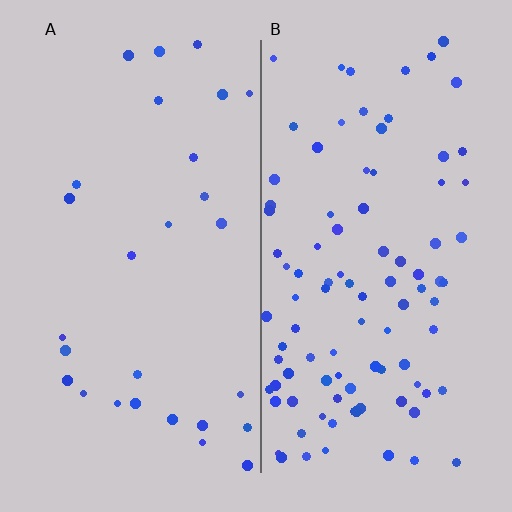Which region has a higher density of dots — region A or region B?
B (the right).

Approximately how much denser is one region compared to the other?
Approximately 3.4× — region B over region A.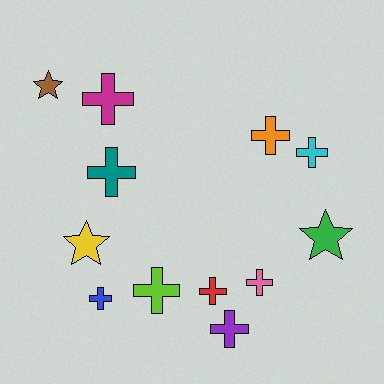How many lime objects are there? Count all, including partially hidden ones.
There is 1 lime object.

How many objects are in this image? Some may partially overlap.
There are 12 objects.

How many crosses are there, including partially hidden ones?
There are 9 crosses.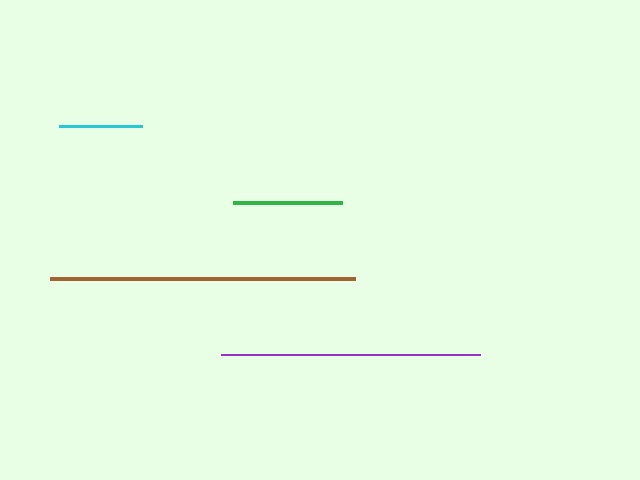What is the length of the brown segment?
The brown segment is approximately 305 pixels long.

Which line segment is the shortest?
The cyan line is the shortest at approximately 83 pixels.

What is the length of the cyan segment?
The cyan segment is approximately 83 pixels long.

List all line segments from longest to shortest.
From longest to shortest: brown, purple, green, cyan.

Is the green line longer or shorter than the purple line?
The purple line is longer than the green line.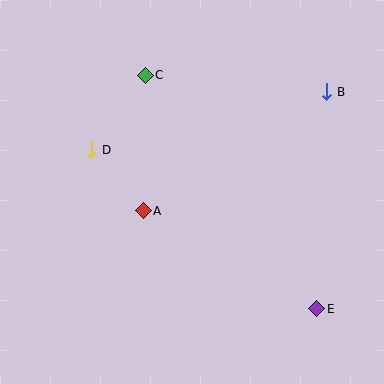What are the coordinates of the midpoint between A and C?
The midpoint between A and C is at (144, 143).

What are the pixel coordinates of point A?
Point A is at (143, 211).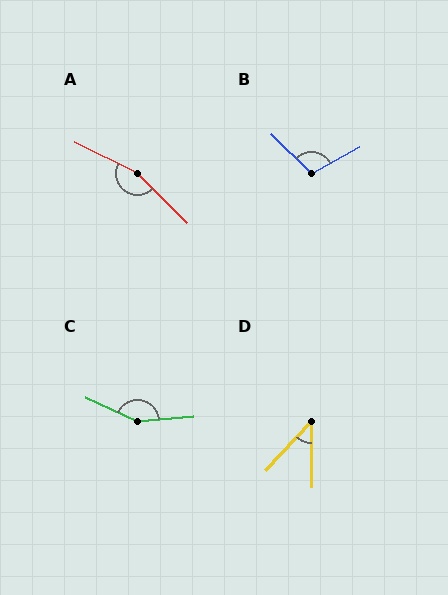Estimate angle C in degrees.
Approximately 151 degrees.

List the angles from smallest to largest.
D (43°), B (106°), C (151°), A (163°).